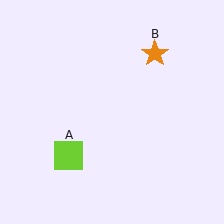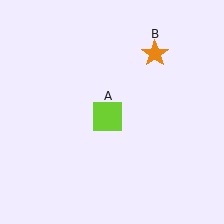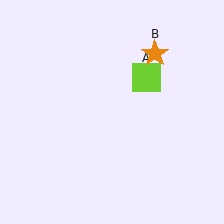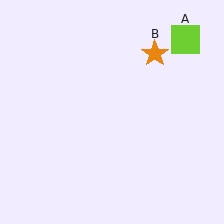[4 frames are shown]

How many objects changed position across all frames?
1 object changed position: lime square (object A).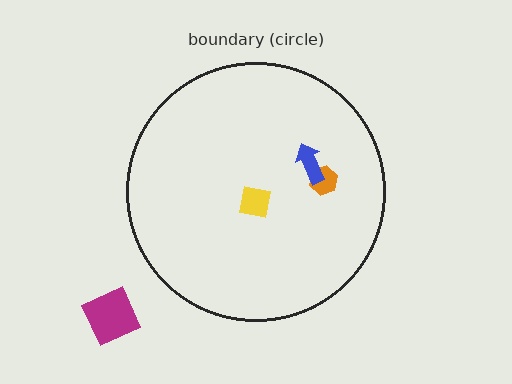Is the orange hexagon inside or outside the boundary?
Inside.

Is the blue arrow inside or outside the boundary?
Inside.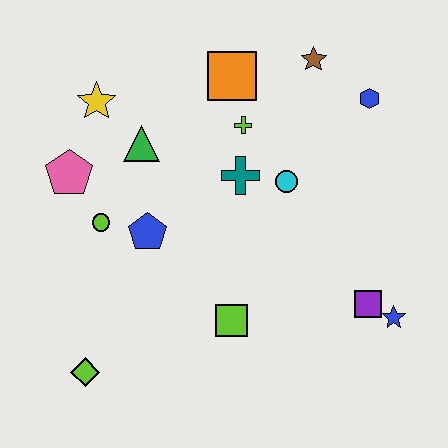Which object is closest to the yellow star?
The green triangle is closest to the yellow star.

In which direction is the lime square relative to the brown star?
The lime square is below the brown star.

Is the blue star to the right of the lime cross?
Yes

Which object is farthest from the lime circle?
The blue star is farthest from the lime circle.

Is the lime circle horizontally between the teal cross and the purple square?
No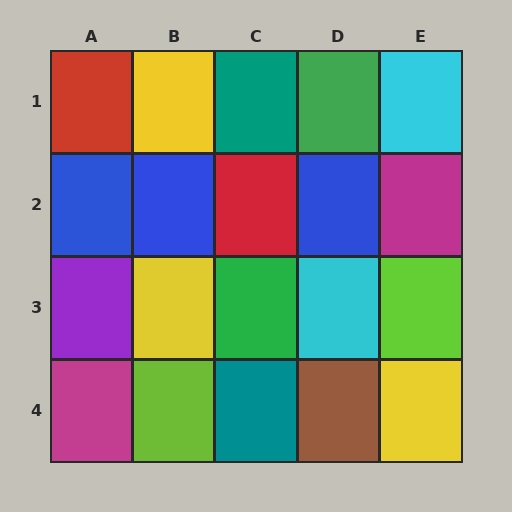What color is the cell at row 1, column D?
Green.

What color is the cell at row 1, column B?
Yellow.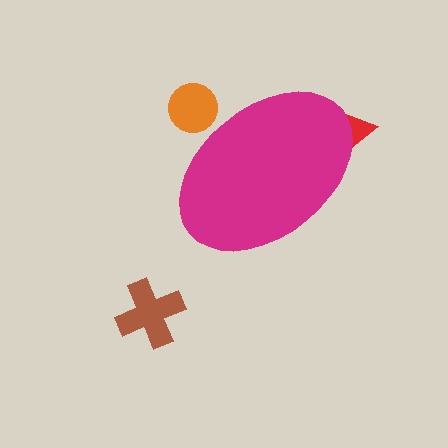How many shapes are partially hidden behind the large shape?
2 shapes are partially hidden.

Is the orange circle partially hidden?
Yes, the orange circle is partially hidden behind the magenta ellipse.